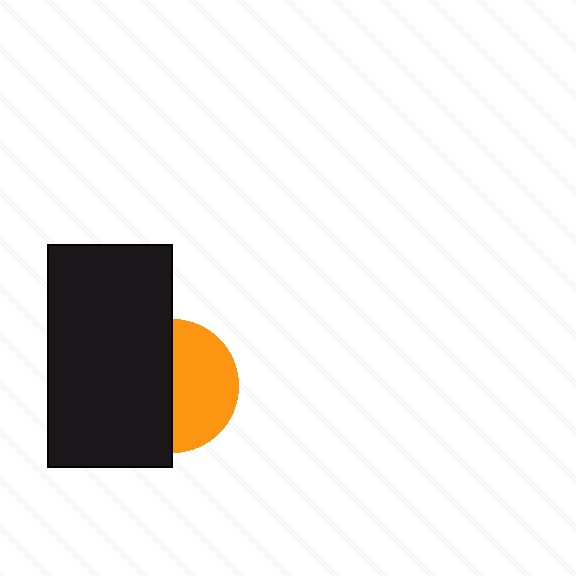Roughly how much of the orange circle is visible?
About half of it is visible (roughly 49%).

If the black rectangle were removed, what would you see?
You would see the complete orange circle.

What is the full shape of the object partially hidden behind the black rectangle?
The partially hidden object is an orange circle.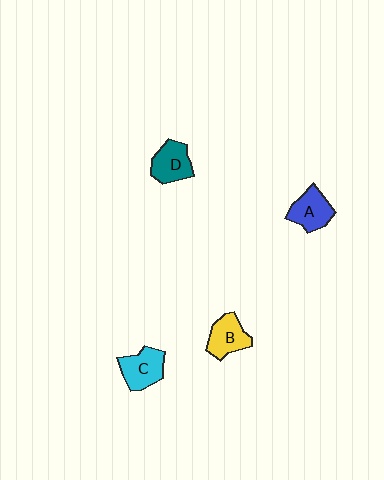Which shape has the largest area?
Shape C (cyan).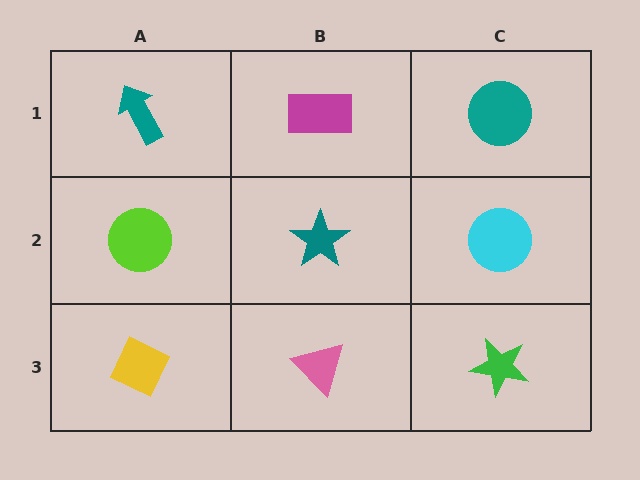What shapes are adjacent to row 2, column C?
A teal circle (row 1, column C), a green star (row 3, column C), a teal star (row 2, column B).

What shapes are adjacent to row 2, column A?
A teal arrow (row 1, column A), a yellow diamond (row 3, column A), a teal star (row 2, column B).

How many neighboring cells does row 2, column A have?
3.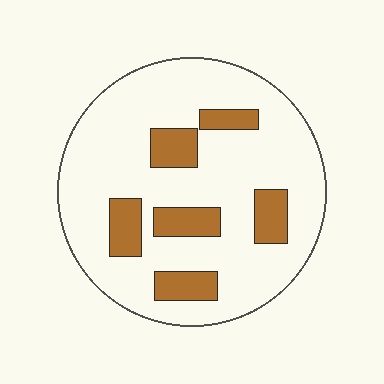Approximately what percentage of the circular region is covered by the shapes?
Approximately 20%.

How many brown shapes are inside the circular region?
6.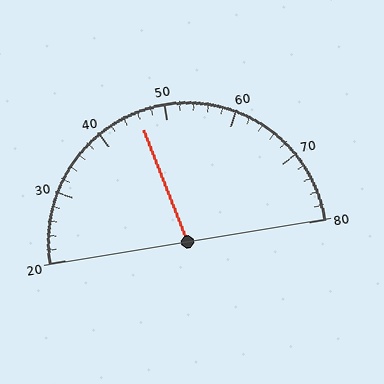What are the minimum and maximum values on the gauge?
The gauge ranges from 20 to 80.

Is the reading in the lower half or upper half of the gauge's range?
The reading is in the lower half of the range (20 to 80).